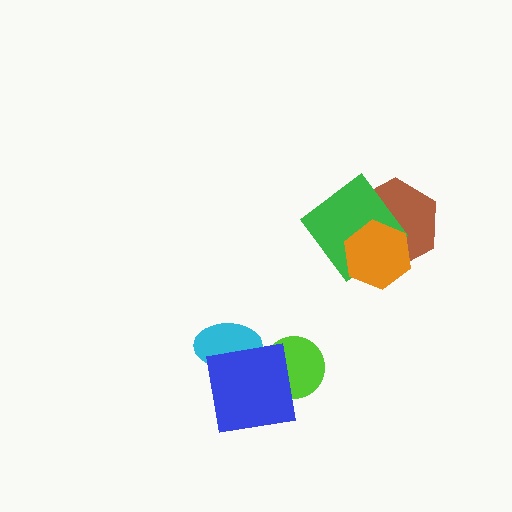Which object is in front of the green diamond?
The orange hexagon is in front of the green diamond.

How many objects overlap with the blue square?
2 objects overlap with the blue square.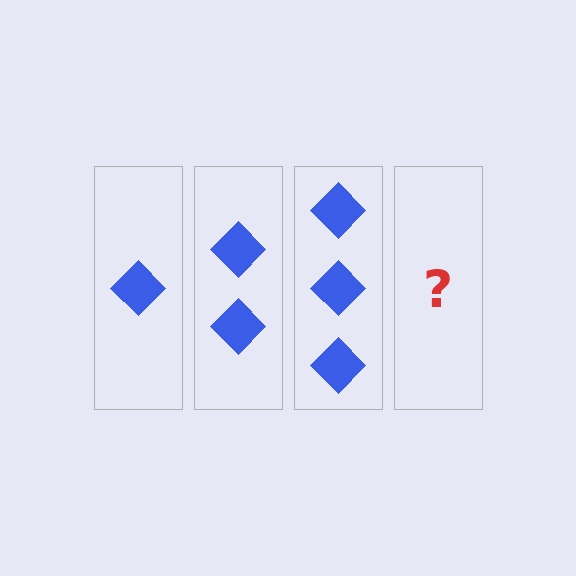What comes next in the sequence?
The next element should be 4 diamonds.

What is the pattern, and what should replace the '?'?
The pattern is that each step adds one more diamond. The '?' should be 4 diamonds.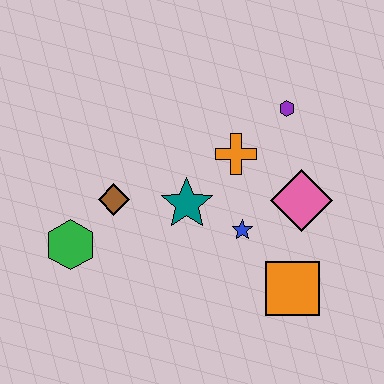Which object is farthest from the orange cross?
The green hexagon is farthest from the orange cross.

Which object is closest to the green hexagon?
The brown diamond is closest to the green hexagon.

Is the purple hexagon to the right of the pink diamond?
No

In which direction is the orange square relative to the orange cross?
The orange square is below the orange cross.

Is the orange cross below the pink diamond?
No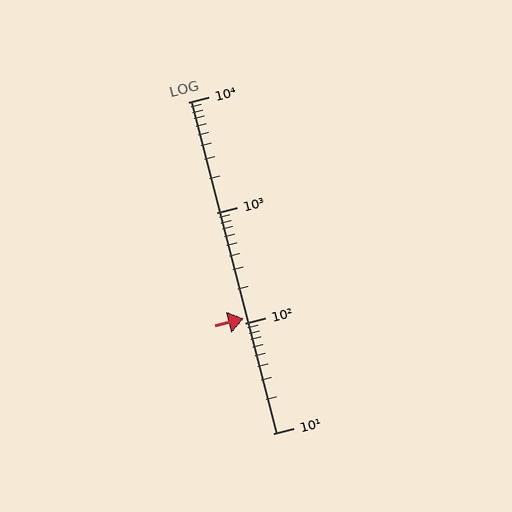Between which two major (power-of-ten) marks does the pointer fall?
The pointer is between 100 and 1000.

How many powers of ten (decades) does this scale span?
The scale spans 3 decades, from 10 to 10000.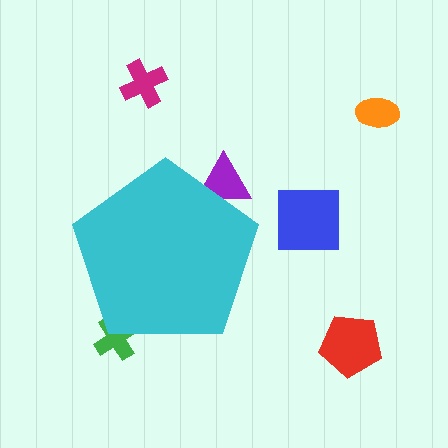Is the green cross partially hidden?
Yes, the green cross is partially hidden behind the cyan pentagon.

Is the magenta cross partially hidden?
No, the magenta cross is fully visible.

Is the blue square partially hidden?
No, the blue square is fully visible.